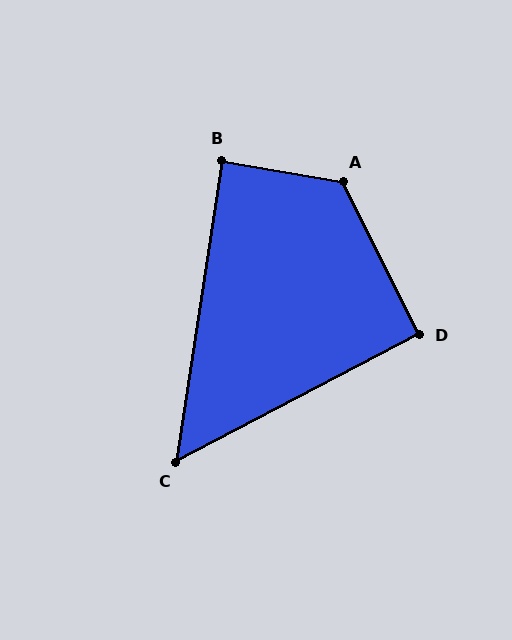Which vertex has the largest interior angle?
A, at approximately 126 degrees.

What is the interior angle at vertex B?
Approximately 89 degrees (approximately right).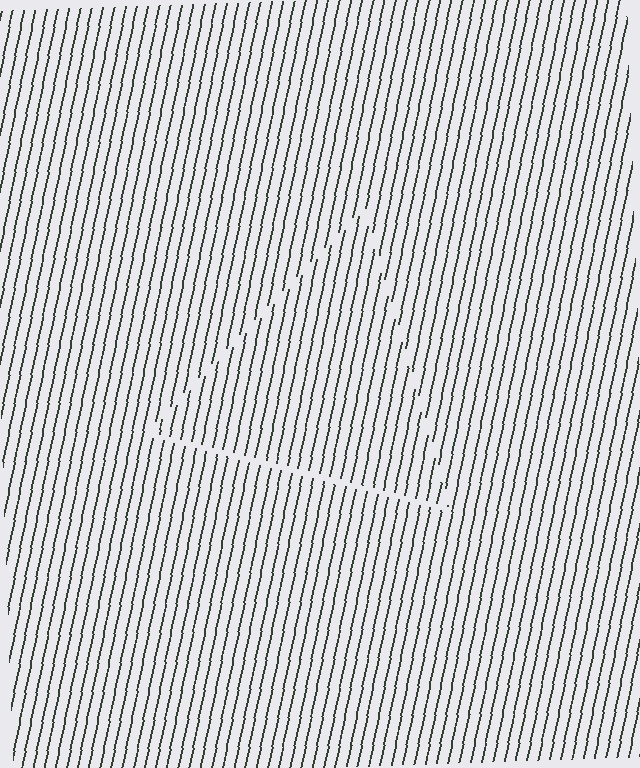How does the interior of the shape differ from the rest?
The interior of the shape contains the same grating, shifted by half a period — the contour is defined by the phase discontinuity where line-ends from the inner and outer gratings abut.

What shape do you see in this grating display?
An illusory triangle. The interior of the shape contains the same grating, shifted by half a period — the contour is defined by the phase discontinuity where line-ends from the inner and outer gratings abut.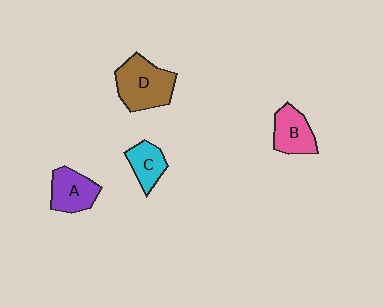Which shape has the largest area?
Shape D (brown).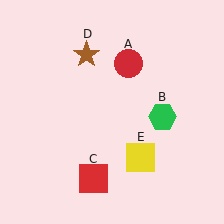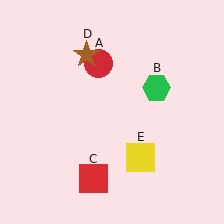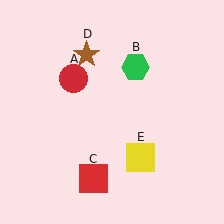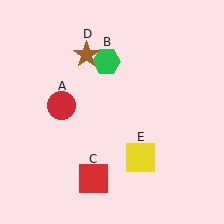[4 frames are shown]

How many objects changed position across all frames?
2 objects changed position: red circle (object A), green hexagon (object B).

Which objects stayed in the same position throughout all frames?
Red square (object C) and brown star (object D) and yellow square (object E) remained stationary.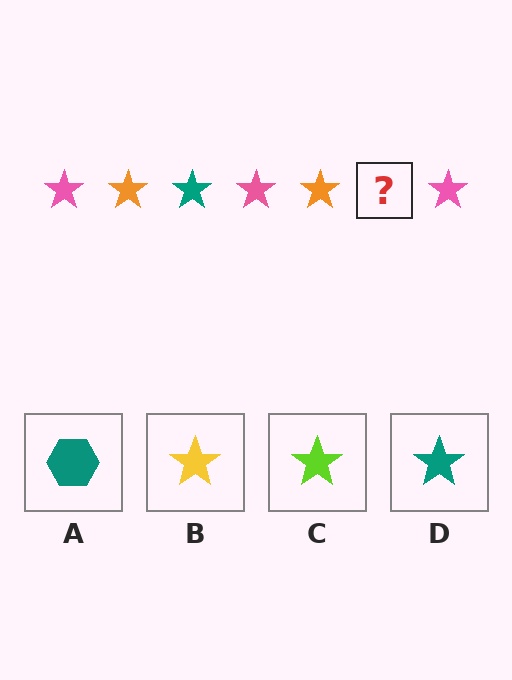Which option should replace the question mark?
Option D.